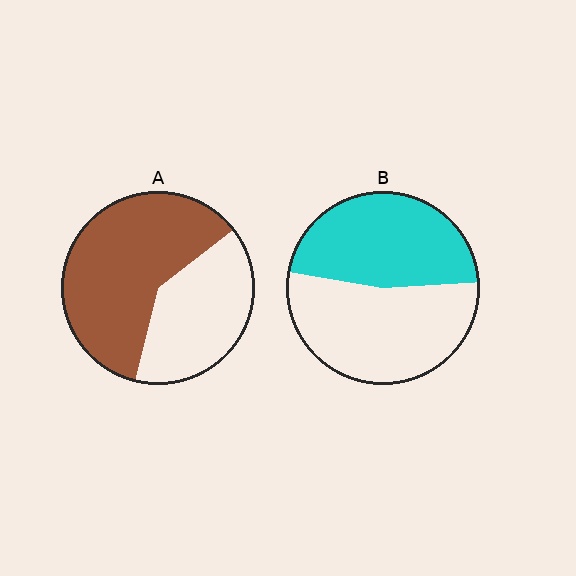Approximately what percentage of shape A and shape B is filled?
A is approximately 60% and B is approximately 45%.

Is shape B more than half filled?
Roughly half.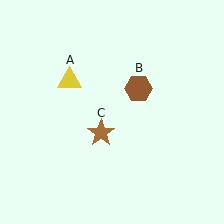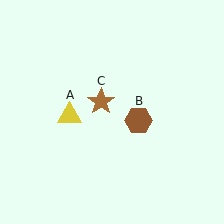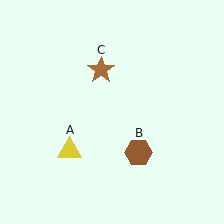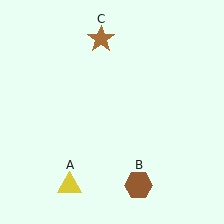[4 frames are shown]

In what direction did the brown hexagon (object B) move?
The brown hexagon (object B) moved down.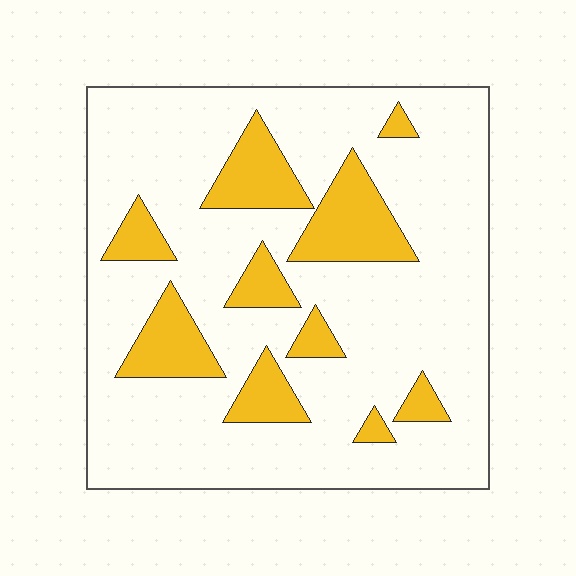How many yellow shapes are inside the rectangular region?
10.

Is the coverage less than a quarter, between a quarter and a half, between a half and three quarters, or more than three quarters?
Less than a quarter.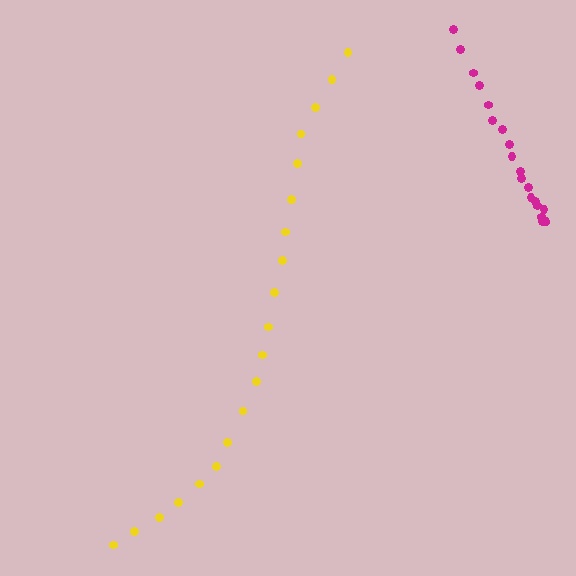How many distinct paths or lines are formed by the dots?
There are 2 distinct paths.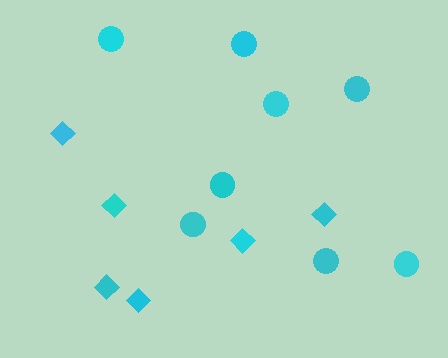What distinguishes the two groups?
There are 2 groups: one group of diamonds (6) and one group of circles (8).